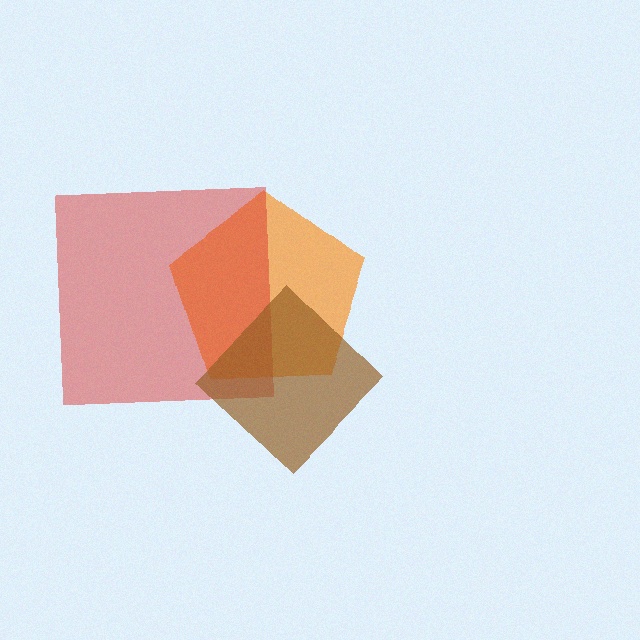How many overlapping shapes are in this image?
There are 3 overlapping shapes in the image.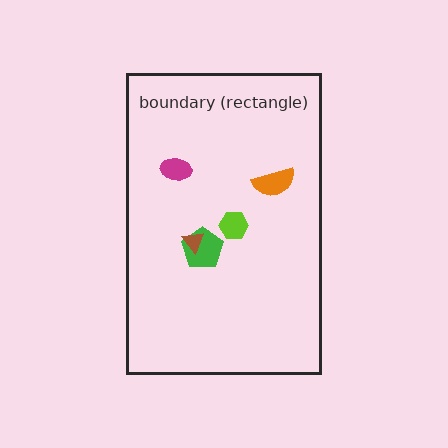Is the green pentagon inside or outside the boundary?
Inside.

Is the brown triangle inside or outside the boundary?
Inside.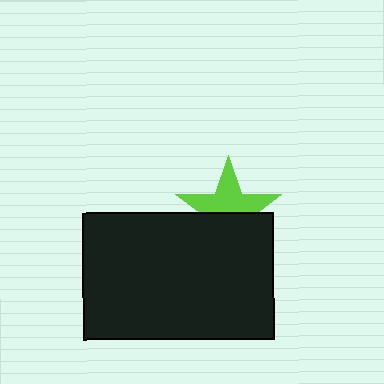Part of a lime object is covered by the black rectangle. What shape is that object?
It is a star.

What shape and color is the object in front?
The object in front is a black rectangle.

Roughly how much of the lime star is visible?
About half of it is visible (roughly 54%).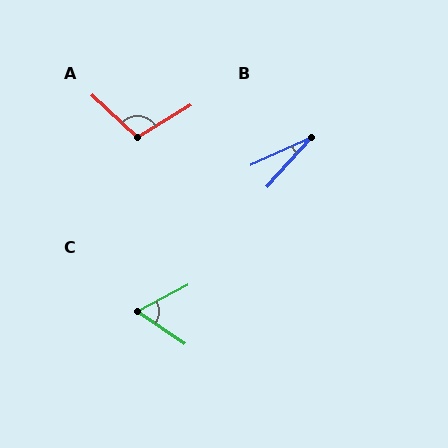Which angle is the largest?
A, at approximately 105 degrees.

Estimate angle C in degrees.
Approximately 62 degrees.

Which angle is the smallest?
B, at approximately 24 degrees.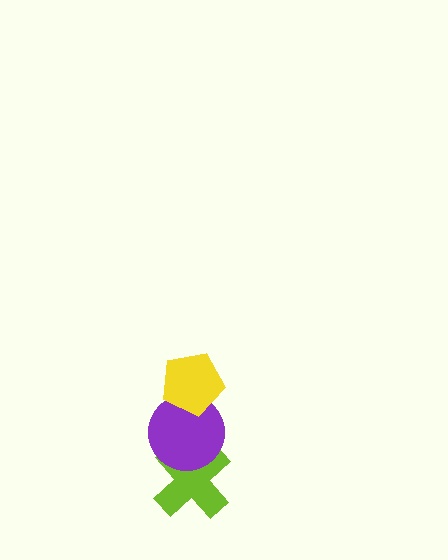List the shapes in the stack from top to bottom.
From top to bottom: the yellow pentagon, the purple circle, the lime cross.